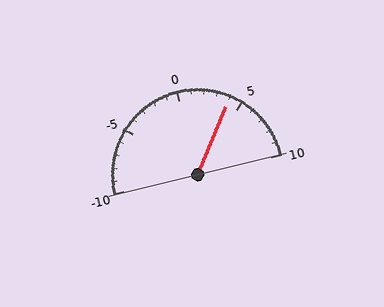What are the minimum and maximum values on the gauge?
The gauge ranges from -10 to 10.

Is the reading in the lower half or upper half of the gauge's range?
The reading is in the upper half of the range (-10 to 10).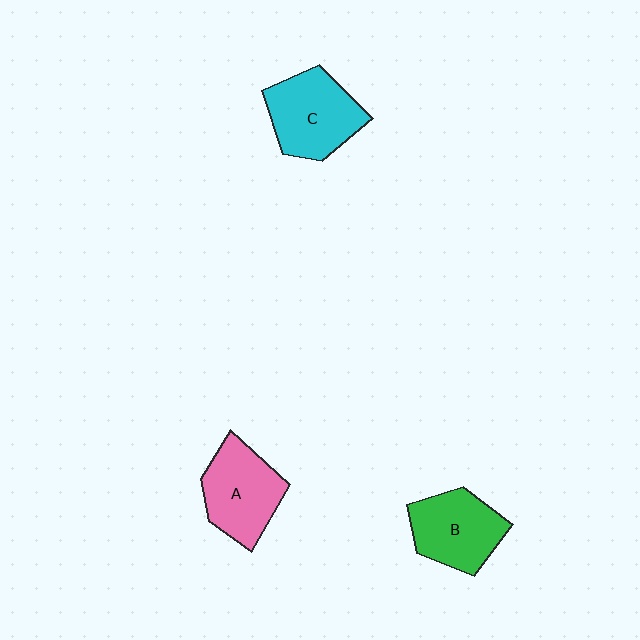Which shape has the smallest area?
Shape B (green).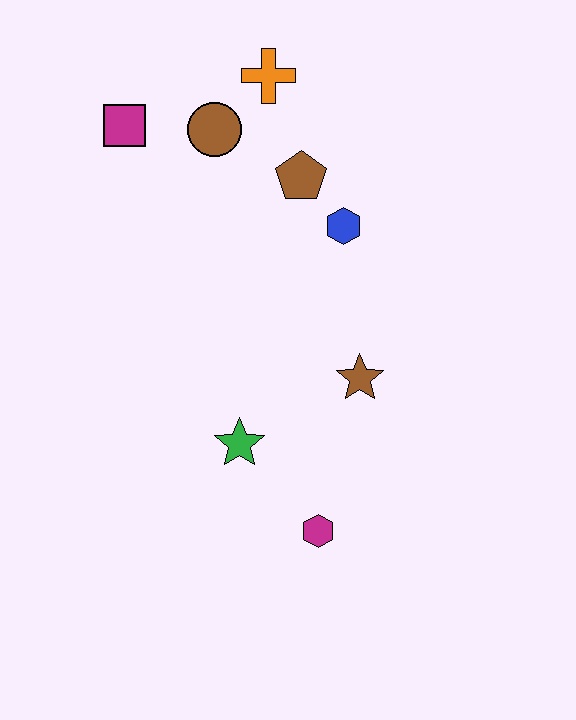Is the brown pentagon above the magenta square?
No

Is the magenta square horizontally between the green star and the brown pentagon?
No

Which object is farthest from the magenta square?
The magenta hexagon is farthest from the magenta square.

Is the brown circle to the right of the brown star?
No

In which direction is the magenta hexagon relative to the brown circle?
The magenta hexagon is below the brown circle.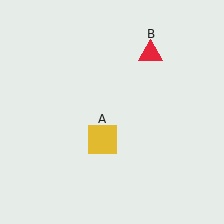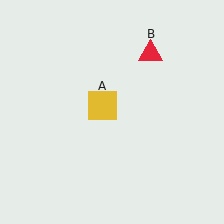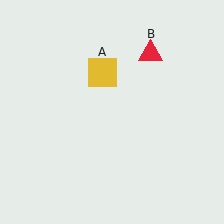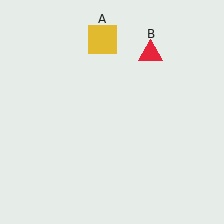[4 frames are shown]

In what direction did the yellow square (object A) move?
The yellow square (object A) moved up.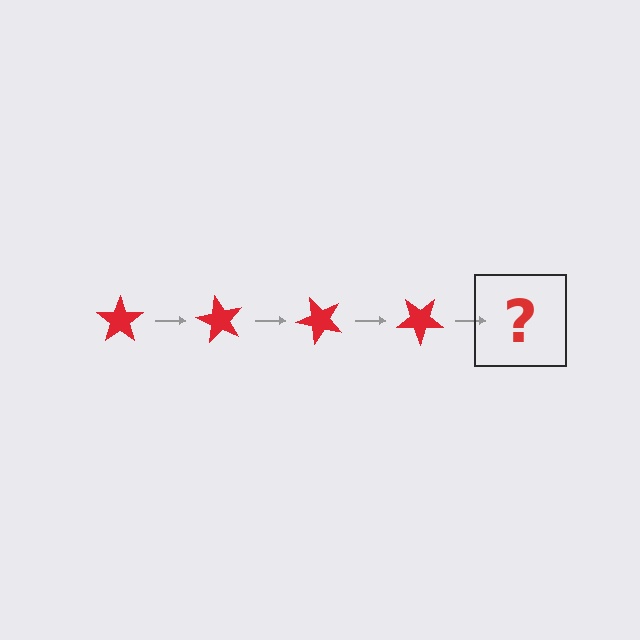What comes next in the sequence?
The next element should be a red star rotated 240 degrees.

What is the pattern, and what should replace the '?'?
The pattern is that the star rotates 60 degrees each step. The '?' should be a red star rotated 240 degrees.